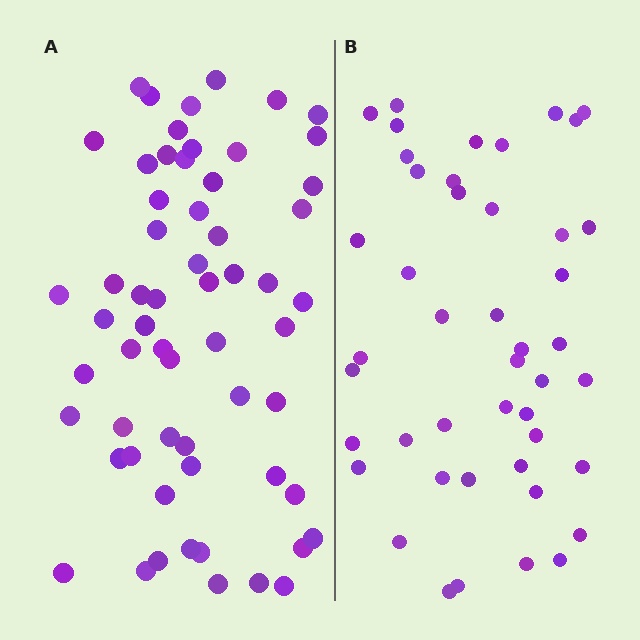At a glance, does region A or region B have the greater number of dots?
Region A (the left region) has more dots.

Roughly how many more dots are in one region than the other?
Region A has approximately 15 more dots than region B.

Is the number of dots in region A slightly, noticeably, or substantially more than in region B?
Region A has noticeably more, but not dramatically so. The ratio is roughly 1.3 to 1.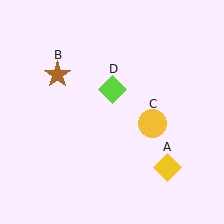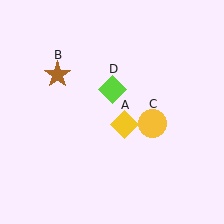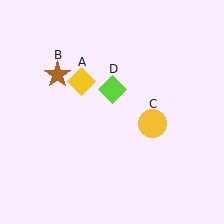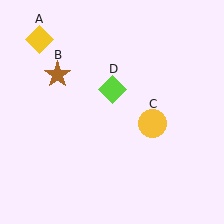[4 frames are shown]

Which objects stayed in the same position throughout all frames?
Brown star (object B) and yellow circle (object C) and lime diamond (object D) remained stationary.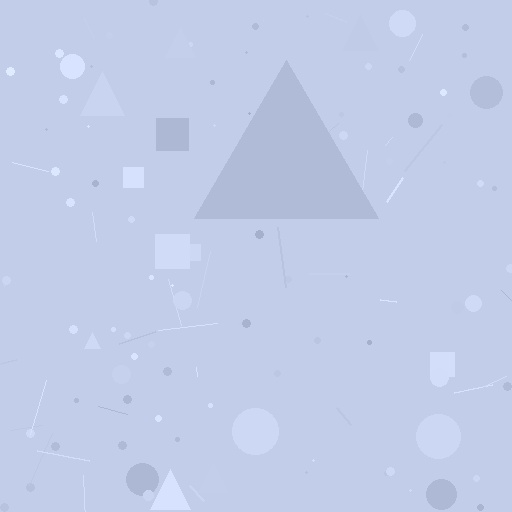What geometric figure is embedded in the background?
A triangle is embedded in the background.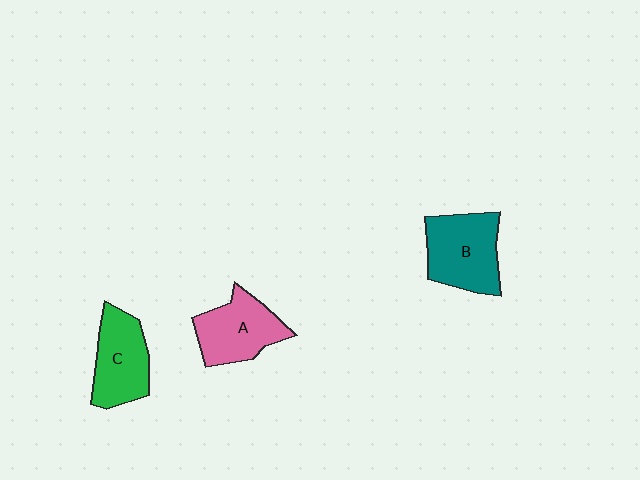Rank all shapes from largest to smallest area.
From largest to smallest: B (teal), A (pink), C (green).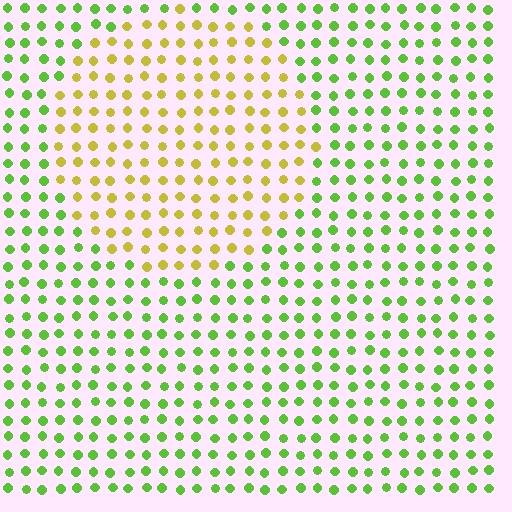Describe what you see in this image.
The image is filled with small lime elements in a uniform arrangement. A circle-shaped region is visible where the elements are tinted to a slightly different hue, forming a subtle color boundary.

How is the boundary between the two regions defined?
The boundary is defined purely by a slight shift in hue (about 48 degrees). Spacing, size, and orientation are identical on both sides.